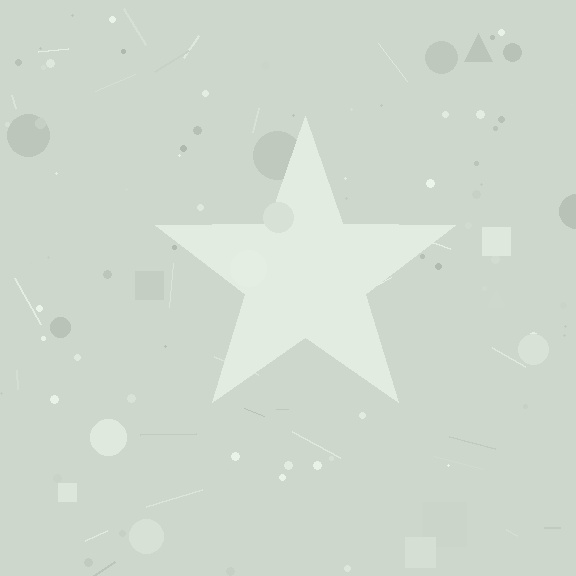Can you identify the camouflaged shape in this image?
The camouflaged shape is a star.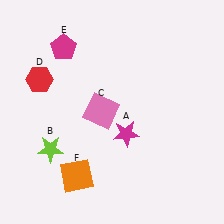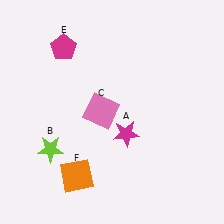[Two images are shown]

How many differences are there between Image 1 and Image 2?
There is 1 difference between the two images.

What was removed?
The red hexagon (D) was removed in Image 2.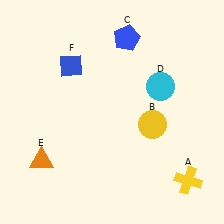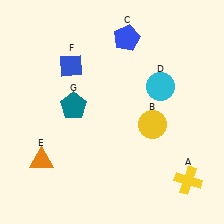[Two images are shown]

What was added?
A teal pentagon (G) was added in Image 2.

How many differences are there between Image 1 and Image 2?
There is 1 difference between the two images.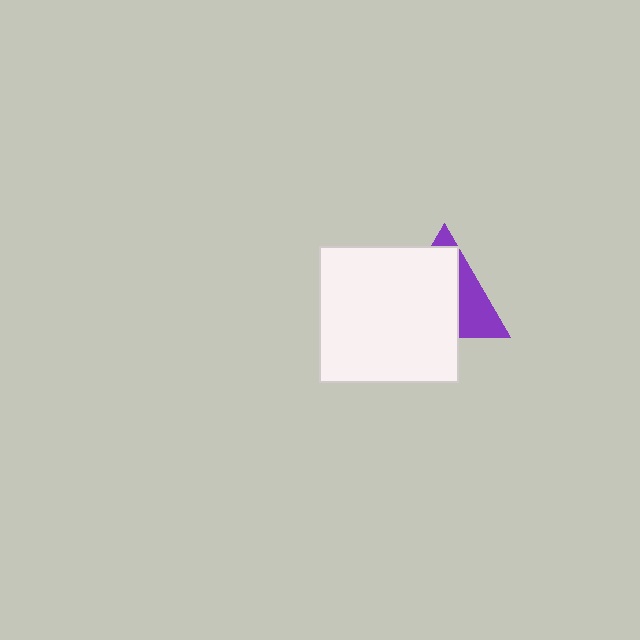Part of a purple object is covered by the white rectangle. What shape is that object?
It is a triangle.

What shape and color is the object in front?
The object in front is a white rectangle.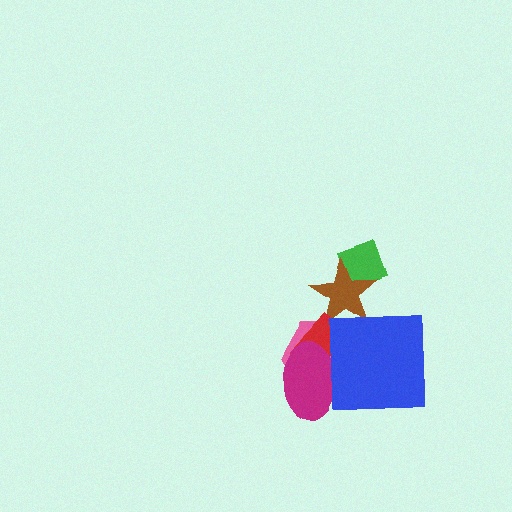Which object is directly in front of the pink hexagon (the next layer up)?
The red rectangle is directly in front of the pink hexagon.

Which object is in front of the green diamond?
The brown star is in front of the green diamond.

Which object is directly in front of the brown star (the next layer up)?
The pink hexagon is directly in front of the brown star.